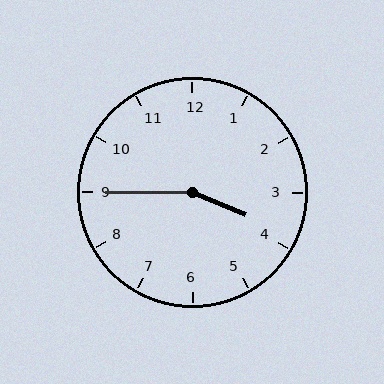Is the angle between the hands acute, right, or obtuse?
It is obtuse.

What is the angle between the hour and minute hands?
Approximately 158 degrees.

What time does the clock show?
3:45.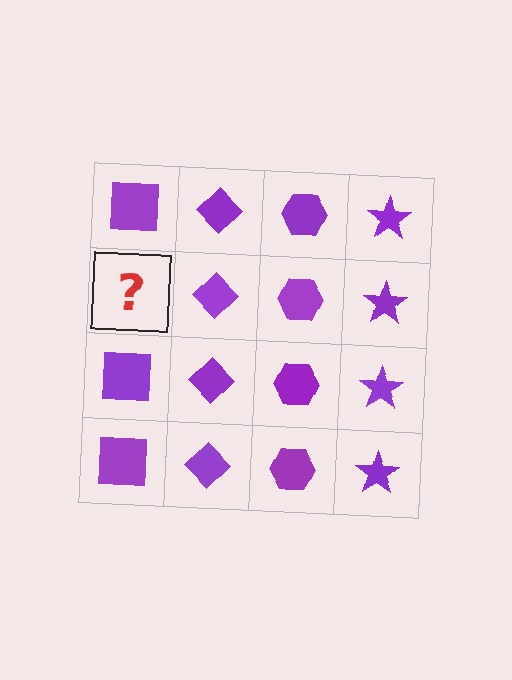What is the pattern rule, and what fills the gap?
The rule is that each column has a consistent shape. The gap should be filled with a purple square.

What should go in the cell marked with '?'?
The missing cell should contain a purple square.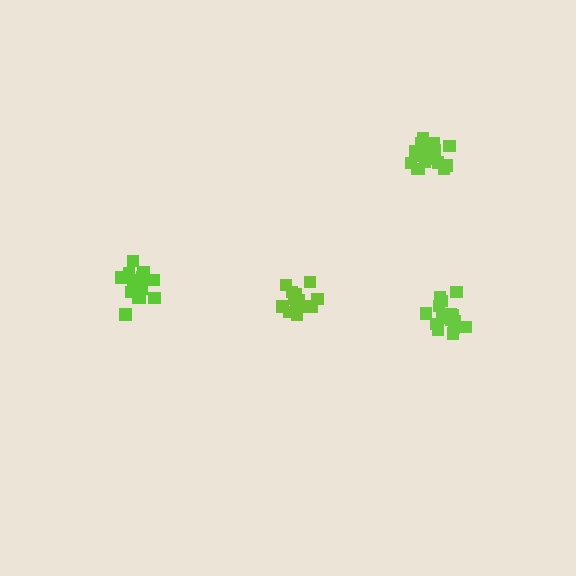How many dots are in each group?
Group 1: 16 dots, Group 2: 17 dots, Group 3: 14 dots, Group 4: 18 dots (65 total).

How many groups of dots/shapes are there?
There are 4 groups.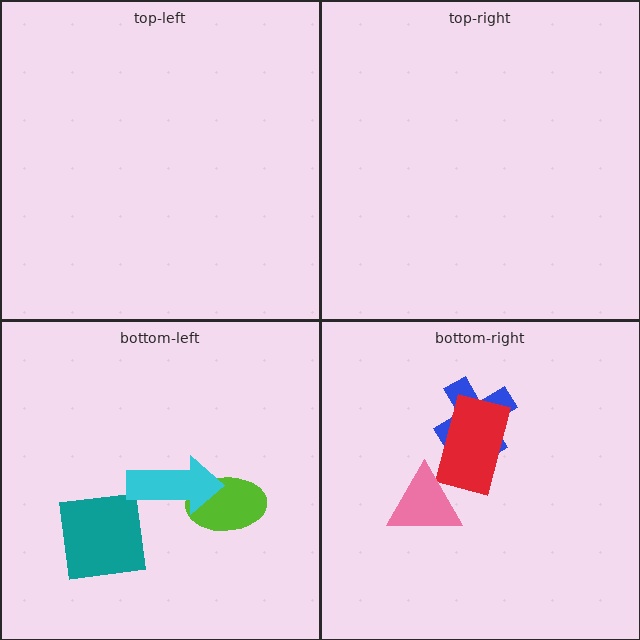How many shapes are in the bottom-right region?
3.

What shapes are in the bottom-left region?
The lime ellipse, the teal square, the cyan arrow.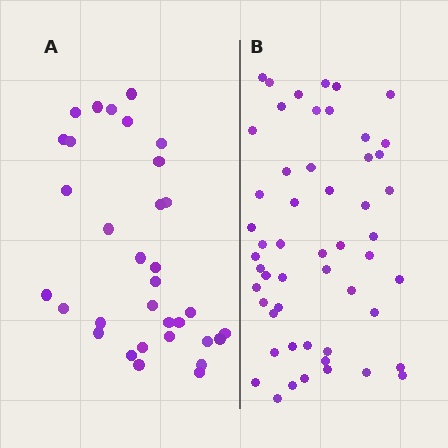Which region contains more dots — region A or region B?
Region B (the right region) has more dots.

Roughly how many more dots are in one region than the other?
Region B has approximately 20 more dots than region A.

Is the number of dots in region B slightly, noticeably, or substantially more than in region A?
Region B has substantially more. The ratio is roughly 1.6 to 1.